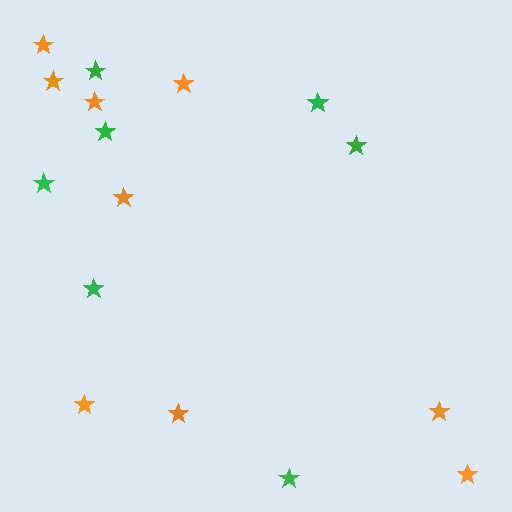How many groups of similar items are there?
There are 2 groups: one group of orange stars (9) and one group of green stars (7).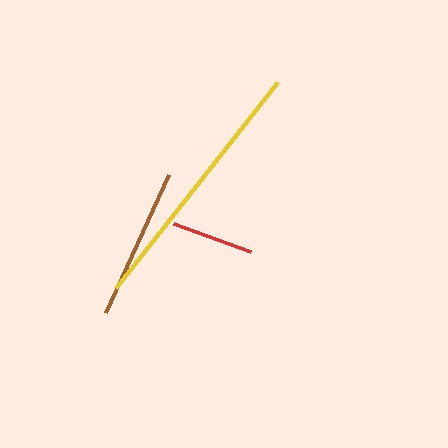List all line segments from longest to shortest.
From longest to shortest: yellow, brown, red.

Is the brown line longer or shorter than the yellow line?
The yellow line is longer than the brown line.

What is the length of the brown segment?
The brown segment is approximately 151 pixels long.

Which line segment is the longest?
The yellow line is the longest at approximately 262 pixels.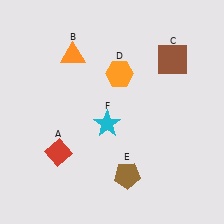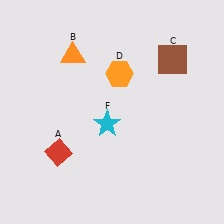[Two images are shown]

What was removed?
The brown pentagon (E) was removed in Image 2.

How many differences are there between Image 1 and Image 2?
There is 1 difference between the two images.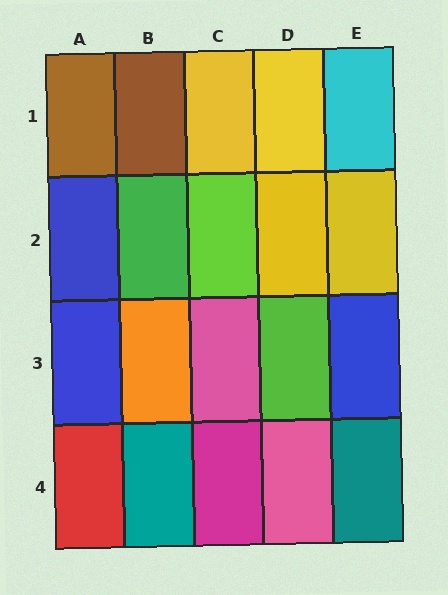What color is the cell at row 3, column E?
Blue.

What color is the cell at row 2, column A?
Blue.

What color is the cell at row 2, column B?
Green.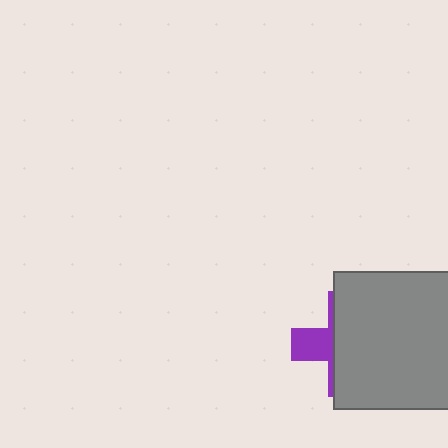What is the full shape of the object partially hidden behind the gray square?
The partially hidden object is a purple cross.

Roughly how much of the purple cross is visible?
A small part of it is visible (roughly 31%).